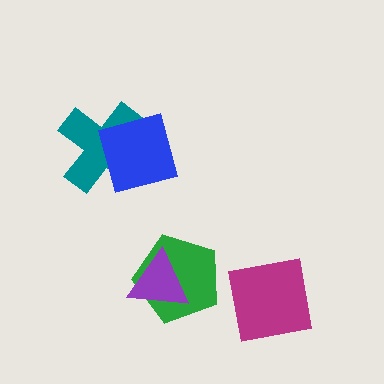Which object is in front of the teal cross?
The blue square is in front of the teal cross.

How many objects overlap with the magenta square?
0 objects overlap with the magenta square.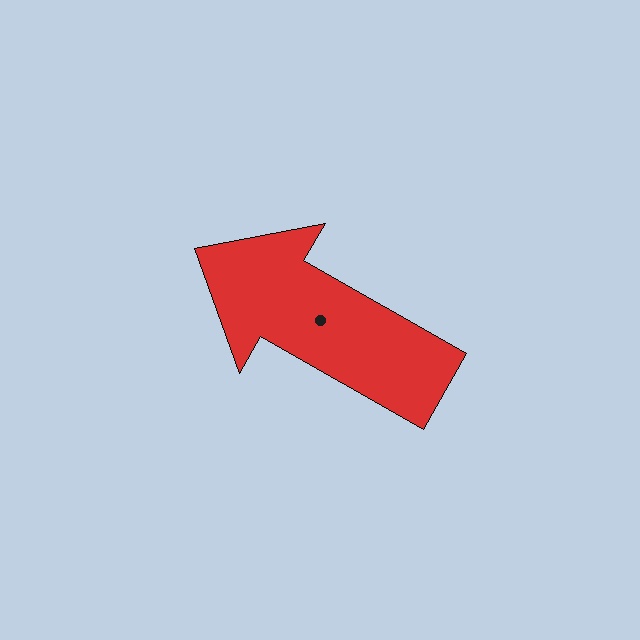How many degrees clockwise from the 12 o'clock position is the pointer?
Approximately 300 degrees.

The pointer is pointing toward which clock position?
Roughly 10 o'clock.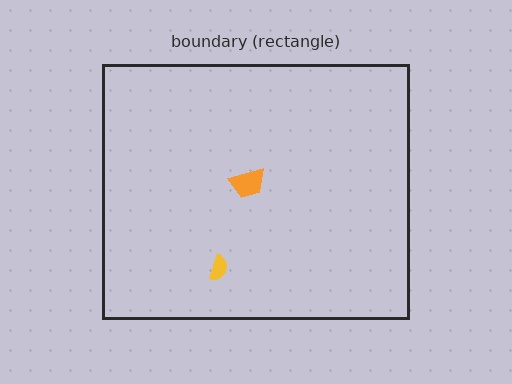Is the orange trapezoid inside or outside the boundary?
Inside.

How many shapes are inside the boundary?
2 inside, 0 outside.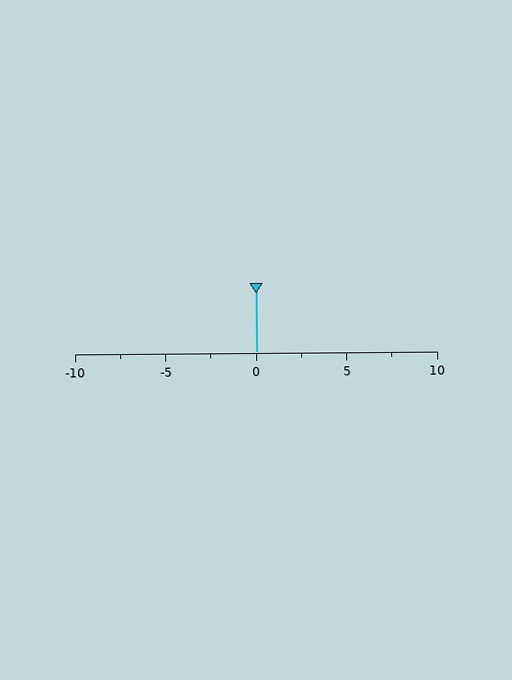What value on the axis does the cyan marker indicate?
The marker indicates approximately 0.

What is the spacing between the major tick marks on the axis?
The major ticks are spaced 5 apart.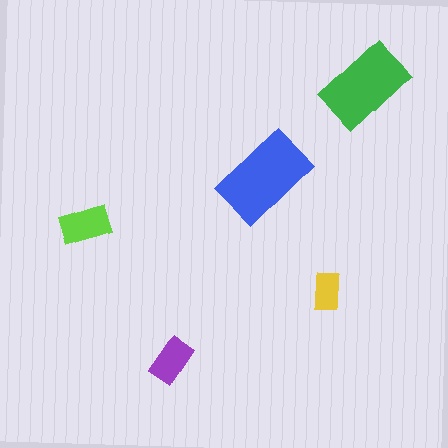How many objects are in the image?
There are 5 objects in the image.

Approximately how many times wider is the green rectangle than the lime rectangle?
About 1.5 times wider.